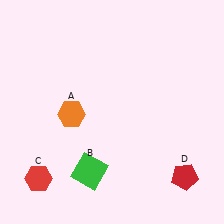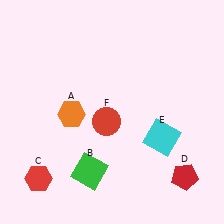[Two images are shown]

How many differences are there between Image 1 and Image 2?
There are 2 differences between the two images.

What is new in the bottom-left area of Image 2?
A red circle (F) was added in the bottom-left area of Image 2.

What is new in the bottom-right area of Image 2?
A cyan square (E) was added in the bottom-right area of Image 2.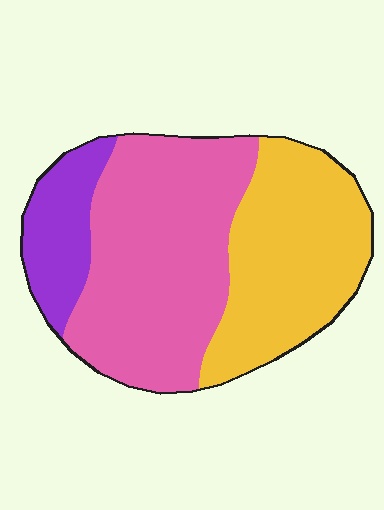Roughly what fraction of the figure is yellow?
Yellow takes up about three eighths (3/8) of the figure.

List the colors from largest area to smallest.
From largest to smallest: pink, yellow, purple.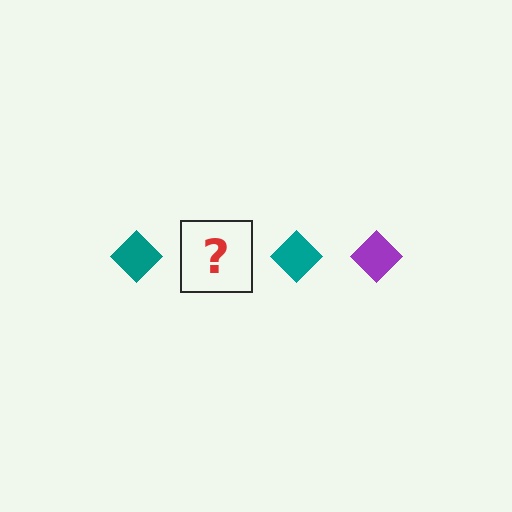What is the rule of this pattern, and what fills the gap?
The rule is that the pattern cycles through teal, purple diamonds. The gap should be filled with a purple diamond.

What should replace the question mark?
The question mark should be replaced with a purple diamond.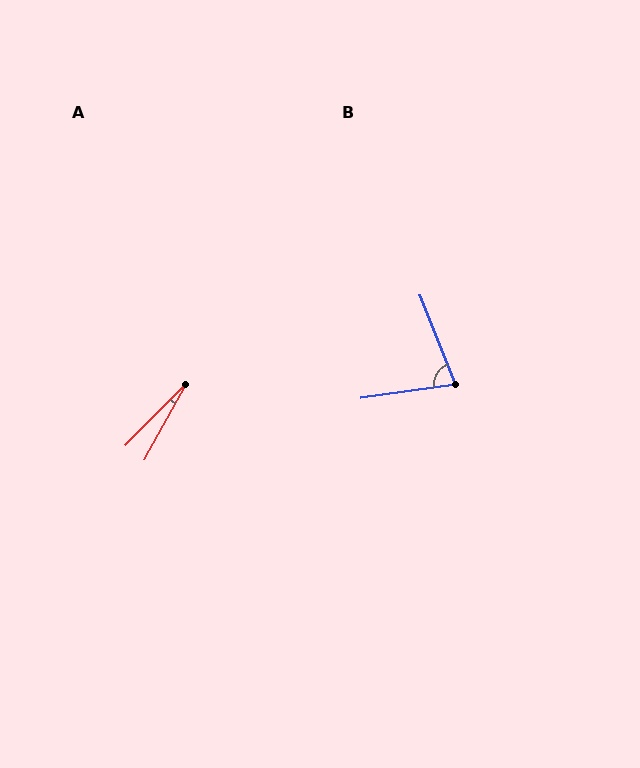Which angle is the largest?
B, at approximately 76 degrees.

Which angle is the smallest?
A, at approximately 16 degrees.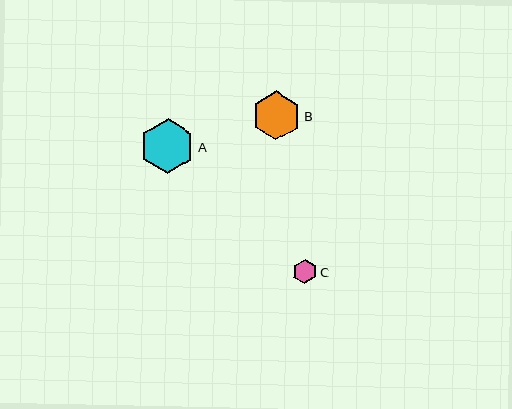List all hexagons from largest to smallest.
From largest to smallest: A, B, C.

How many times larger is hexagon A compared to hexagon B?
Hexagon A is approximately 1.1 times the size of hexagon B.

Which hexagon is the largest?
Hexagon A is the largest with a size of approximately 54 pixels.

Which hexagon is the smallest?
Hexagon C is the smallest with a size of approximately 24 pixels.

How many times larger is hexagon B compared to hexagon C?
Hexagon B is approximately 2.0 times the size of hexagon C.